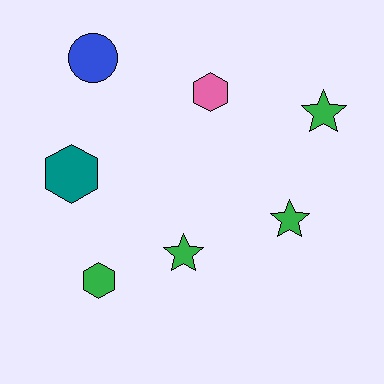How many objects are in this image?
There are 7 objects.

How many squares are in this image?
There are no squares.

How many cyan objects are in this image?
There are no cyan objects.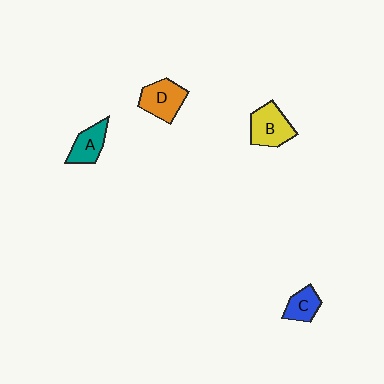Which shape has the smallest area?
Shape C (blue).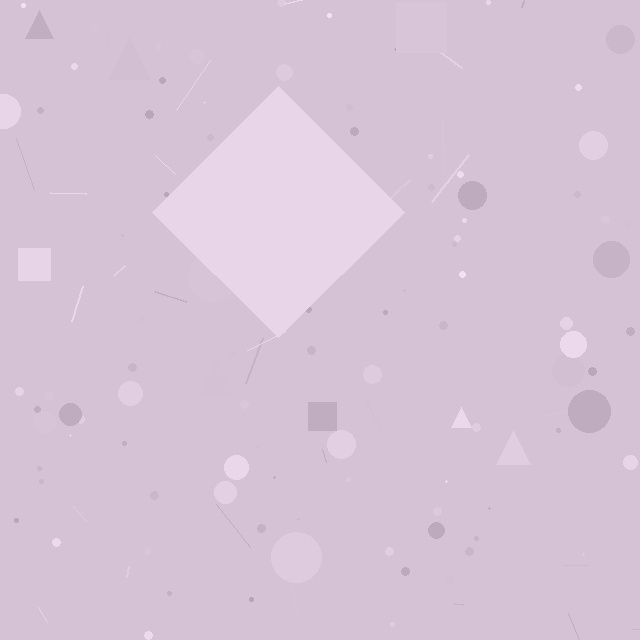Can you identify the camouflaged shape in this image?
The camouflaged shape is a diamond.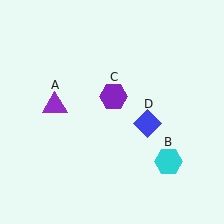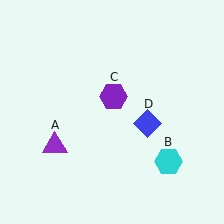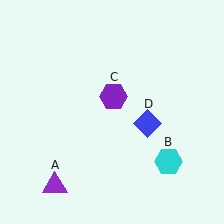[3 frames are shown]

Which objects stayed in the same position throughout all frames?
Cyan hexagon (object B) and purple hexagon (object C) and blue diamond (object D) remained stationary.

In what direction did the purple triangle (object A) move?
The purple triangle (object A) moved down.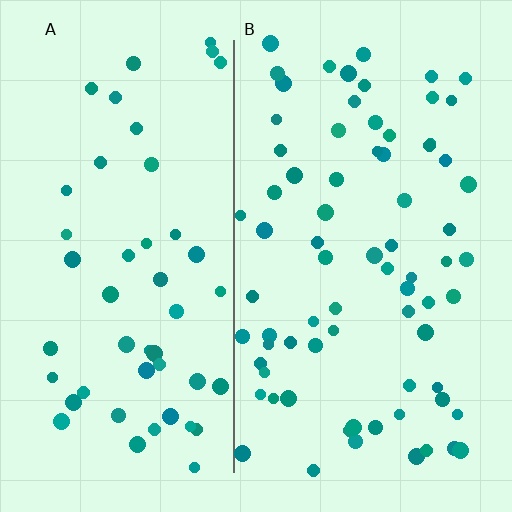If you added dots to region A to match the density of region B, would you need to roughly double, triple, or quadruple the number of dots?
Approximately double.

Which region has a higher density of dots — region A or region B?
B (the right).